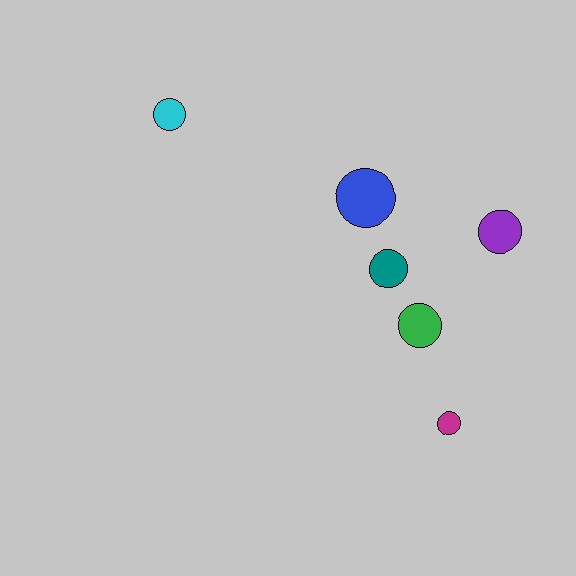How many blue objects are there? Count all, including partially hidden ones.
There is 1 blue object.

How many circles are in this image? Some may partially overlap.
There are 6 circles.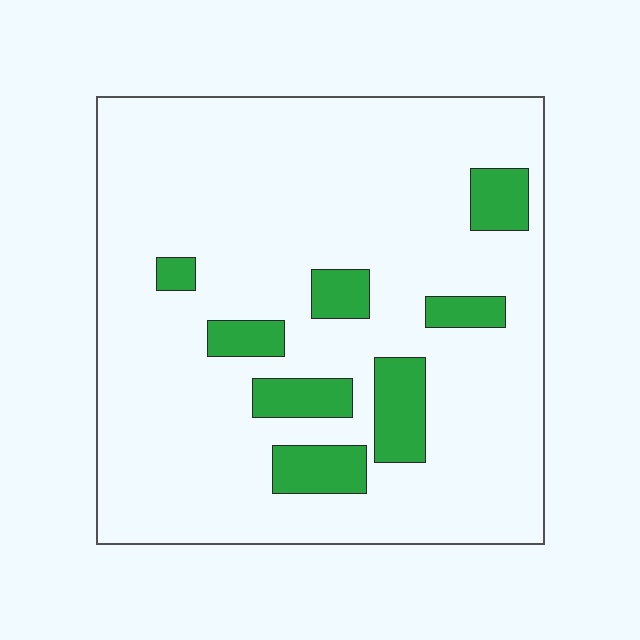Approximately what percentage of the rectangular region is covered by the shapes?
Approximately 15%.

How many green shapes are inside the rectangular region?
8.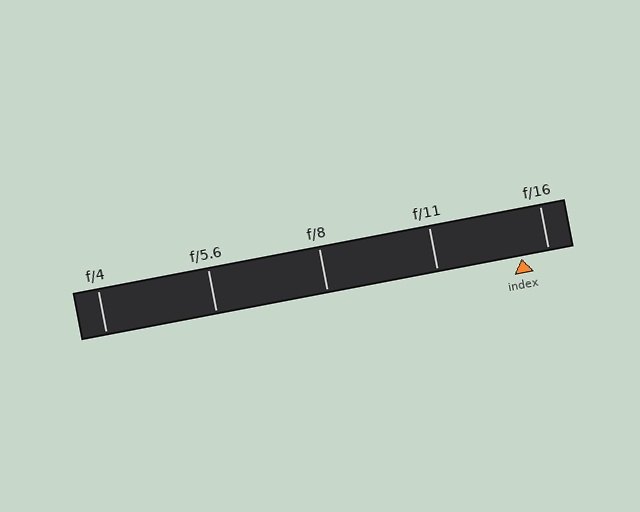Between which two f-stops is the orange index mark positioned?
The index mark is between f/11 and f/16.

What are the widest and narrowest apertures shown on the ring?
The widest aperture shown is f/4 and the narrowest is f/16.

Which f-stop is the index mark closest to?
The index mark is closest to f/16.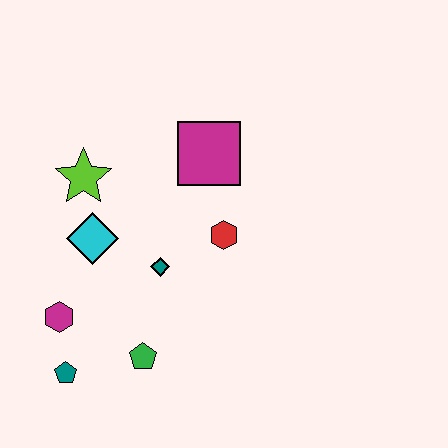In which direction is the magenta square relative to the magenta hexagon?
The magenta square is above the magenta hexagon.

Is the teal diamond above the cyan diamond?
No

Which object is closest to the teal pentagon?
The magenta hexagon is closest to the teal pentagon.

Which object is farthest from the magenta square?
The teal pentagon is farthest from the magenta square.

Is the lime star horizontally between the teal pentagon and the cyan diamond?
Yes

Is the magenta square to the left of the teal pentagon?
No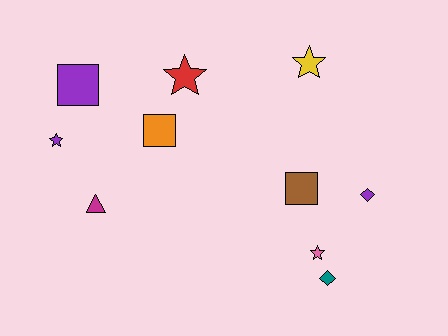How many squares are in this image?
There are 3 squares.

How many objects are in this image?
There are 10 objects.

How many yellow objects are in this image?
There is 1 yellow object.